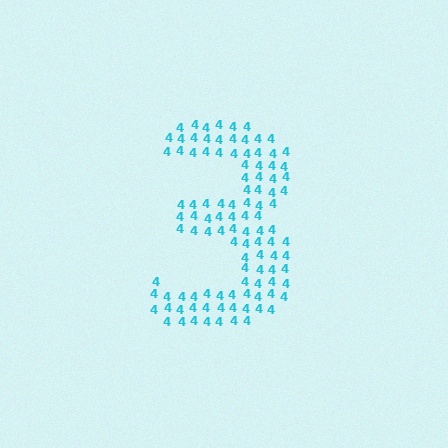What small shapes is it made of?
It is made of small digit 4's.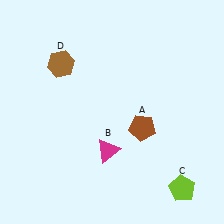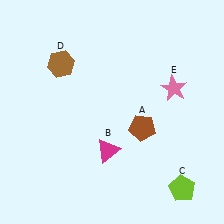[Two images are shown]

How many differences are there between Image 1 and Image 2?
There is 1 difference between the two images.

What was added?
A pink star (E) was added in Image 2.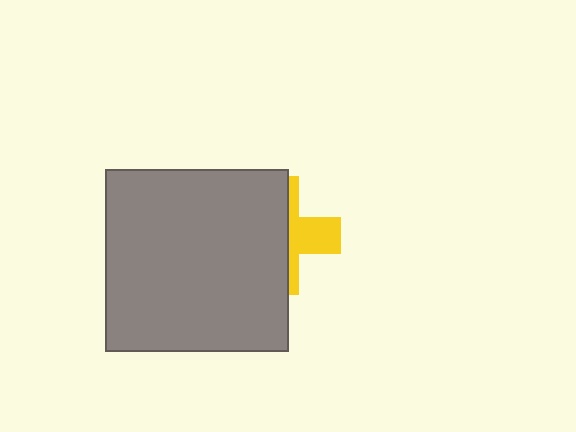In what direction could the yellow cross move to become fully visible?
The yellow cross could move right. That would shift it out from behind the gray square entirely.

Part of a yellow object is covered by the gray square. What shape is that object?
It is a cross.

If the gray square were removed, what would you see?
You would see the complete yellow cross.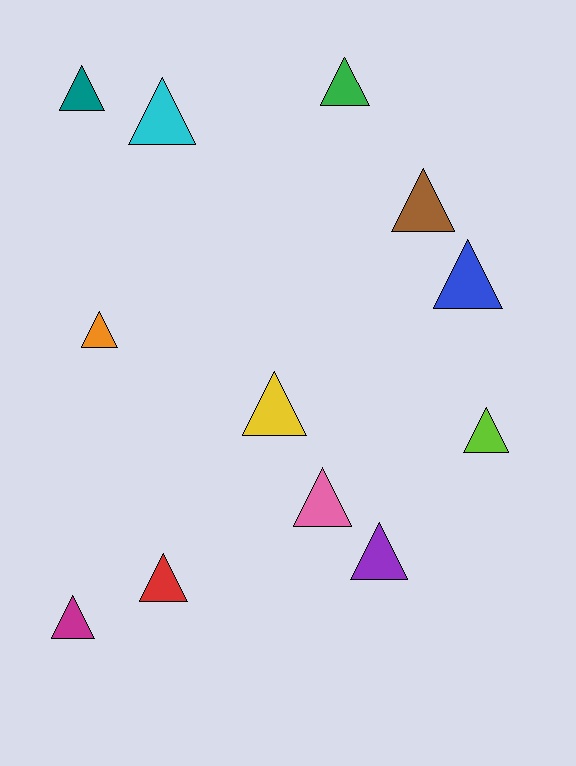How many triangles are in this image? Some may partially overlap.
There are 12 triangles.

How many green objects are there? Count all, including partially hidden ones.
There is 1 green object.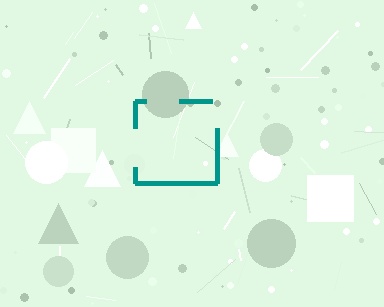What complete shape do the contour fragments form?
The contour fragments form a square.